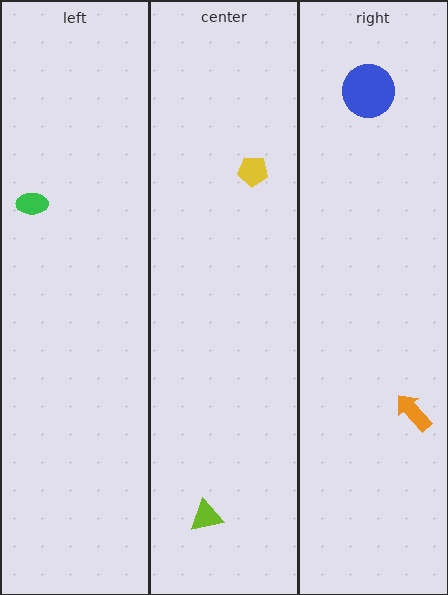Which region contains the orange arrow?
The right region.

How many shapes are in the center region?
2.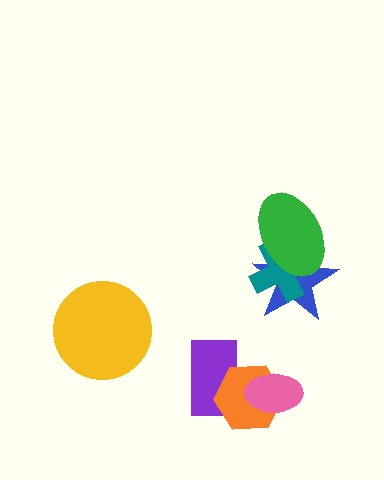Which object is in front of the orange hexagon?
The pink ellipse is in front of the orange hexagon.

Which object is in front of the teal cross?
The green ellipse is in front of the teal cross.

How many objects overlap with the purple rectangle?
1 object overlaps with the purple rectangle.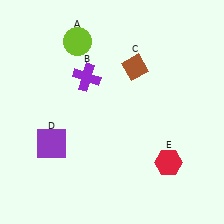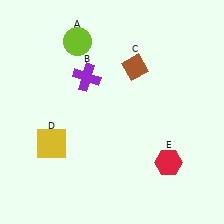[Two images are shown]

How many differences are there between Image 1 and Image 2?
There is 1 difference between the two images.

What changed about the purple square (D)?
In Image 1, D is purple. In Image 2, it changed to yellow.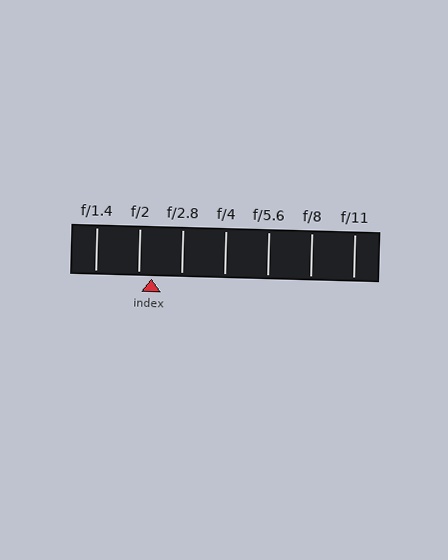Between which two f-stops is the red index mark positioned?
The index mark is between f/2 and f/2.8.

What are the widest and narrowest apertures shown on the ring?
The widest aperture shown is f/1.4 and the narrowest is f/11.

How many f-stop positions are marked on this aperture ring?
There are 7 f-stop positions marked.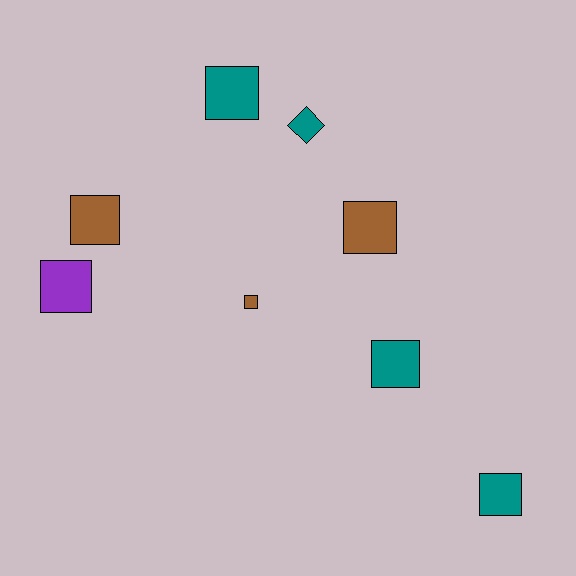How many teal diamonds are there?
There is 1 teal diamond.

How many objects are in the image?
There are 8 objects.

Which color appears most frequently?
Teal, with 4 objects.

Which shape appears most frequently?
Square, with 7 objects.